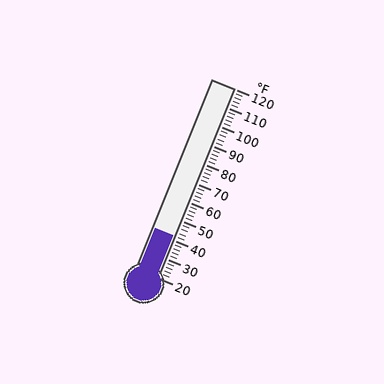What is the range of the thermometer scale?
The thermometer scale ranges from 20°F to 120°F.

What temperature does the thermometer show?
The thermometer shows approximately 42°F.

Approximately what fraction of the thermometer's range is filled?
The thermometer is filled to approximately 20% of its range.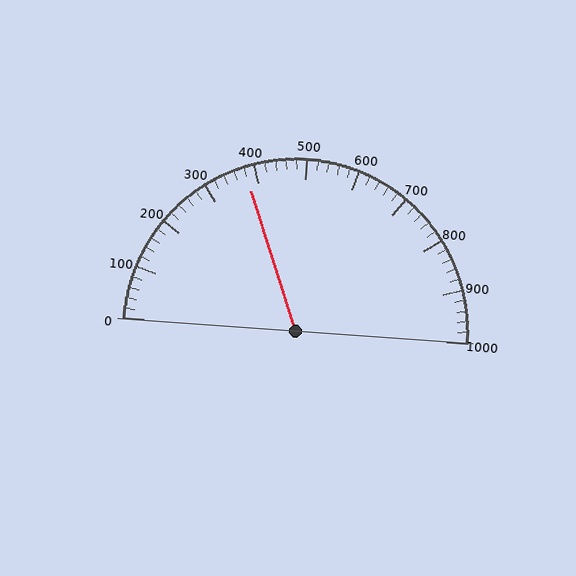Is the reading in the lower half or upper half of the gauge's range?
The reading is in the lower half of the range (0 to 1000).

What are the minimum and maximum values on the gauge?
The gauge ranges from 0 to 1000.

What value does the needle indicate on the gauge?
The needle indicates approximately 380.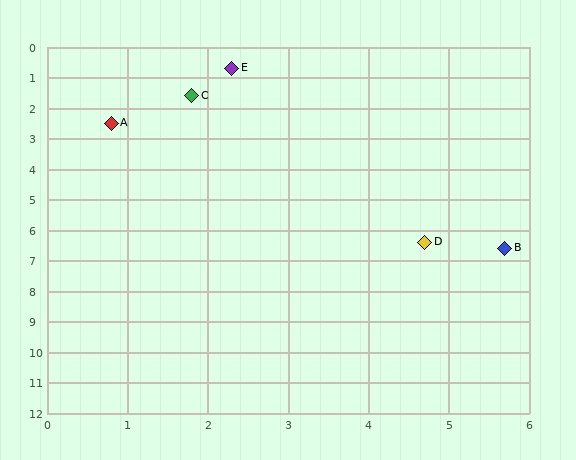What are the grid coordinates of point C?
Point C is at approximately (1.8, 1.6).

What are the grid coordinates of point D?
Point D is at approximately (4.7, 6.4).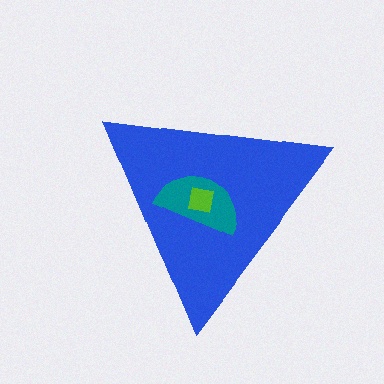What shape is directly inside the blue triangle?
The teal semicircle.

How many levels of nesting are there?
3.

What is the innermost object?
The lime square.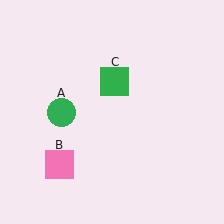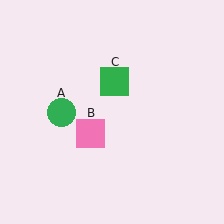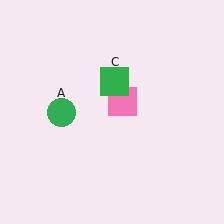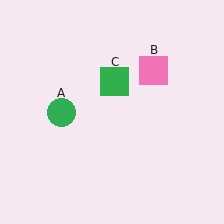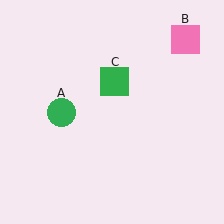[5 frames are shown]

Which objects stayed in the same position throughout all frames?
Green circle (object A) and green square (object C) remained stationary.